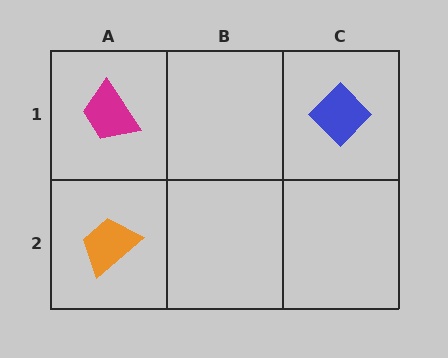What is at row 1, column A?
A magenta trapezoid.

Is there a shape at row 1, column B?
No, that cell is empty.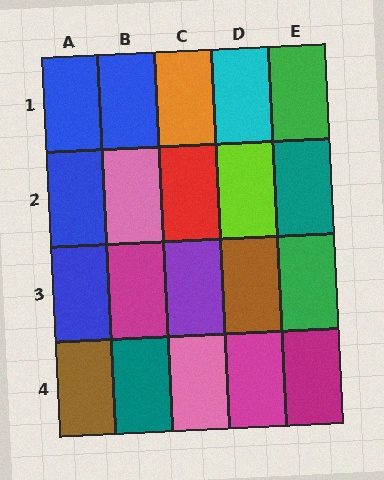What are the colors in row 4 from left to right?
Brown, teal, pink, magenta, magenta.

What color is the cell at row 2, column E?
Teal.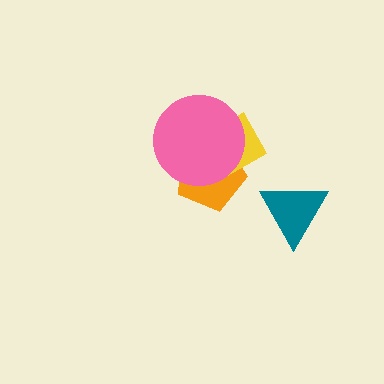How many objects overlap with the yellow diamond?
2 objects overlap with the yellow diamond.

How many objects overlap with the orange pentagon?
2 objects overlap with the orange pentagon.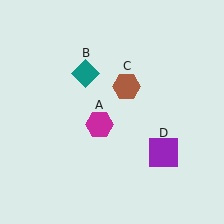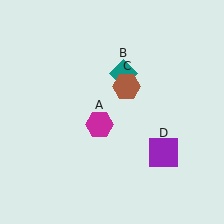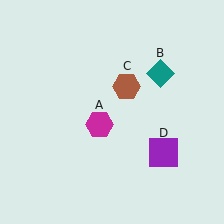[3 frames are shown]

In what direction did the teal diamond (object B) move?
The teal diamond (object B) moved right.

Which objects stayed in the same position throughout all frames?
Magenta hexagon (object A) and brown hexagon (object C) and purple square (object D) remained stationary.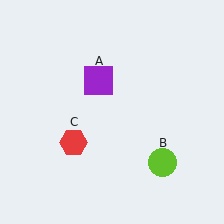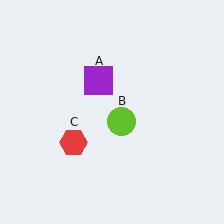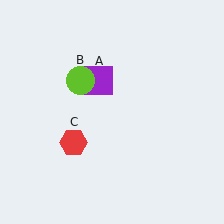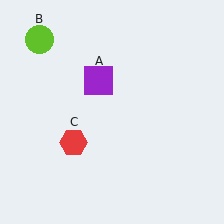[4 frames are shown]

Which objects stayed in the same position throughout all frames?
Purple square (object A) and red hexagon (object C) remained stationary.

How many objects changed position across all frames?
1 object changed position: lime circle (object B).